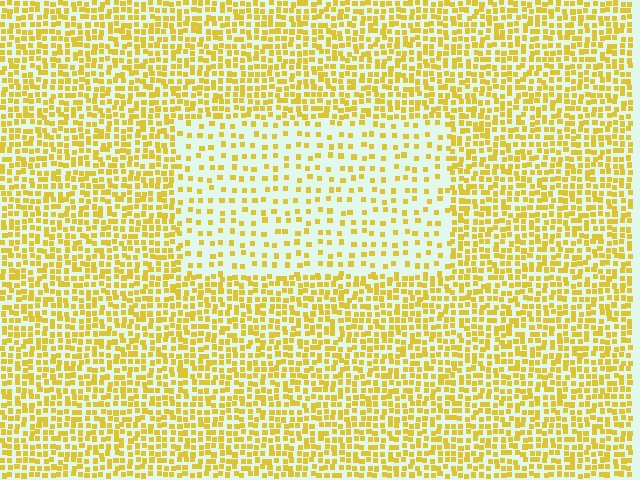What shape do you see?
I see a rectangle.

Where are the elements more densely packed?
The elements are more densely packed outside the rectangle boundary.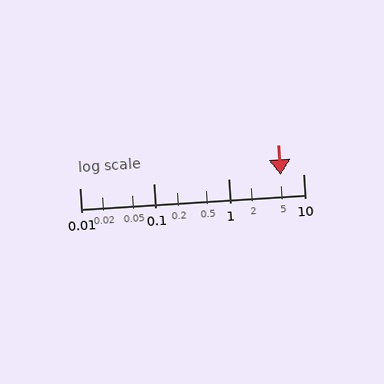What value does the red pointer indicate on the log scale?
The pointer indicates approximately 5.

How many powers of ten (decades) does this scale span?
The scale spans 3 decades, from 0.01 to 10.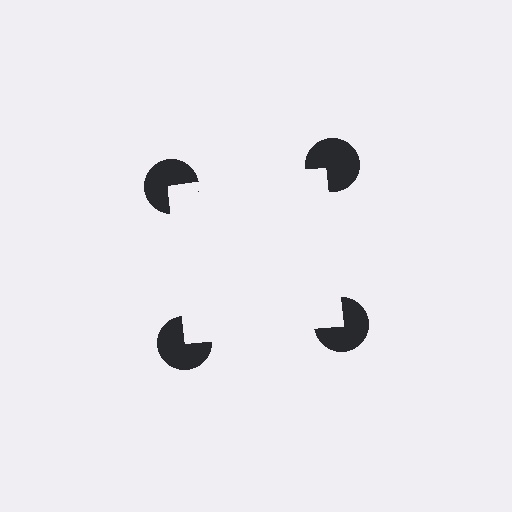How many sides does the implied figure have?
4 sides.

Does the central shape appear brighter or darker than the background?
It typically appears slightly brighter than the background, even though no actual brightness change is drawn.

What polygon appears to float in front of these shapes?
An illusory square — its edges are inferred from the aligned wedge cuts in the pac-man discs, not physically drawn.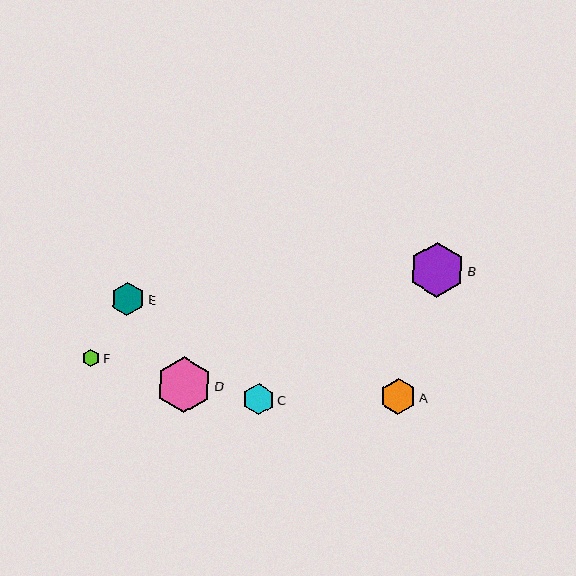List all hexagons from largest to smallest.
From largest to smallest: D, B, A, E, C, F.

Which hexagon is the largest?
Hexagon D is the largest with a size of approximately 56 pixels.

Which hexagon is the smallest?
Hexagon F is the smallest with a size of approximately 18 pixels.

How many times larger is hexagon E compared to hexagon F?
Hexagon E is approximately 1.9 times the size of hexagon F.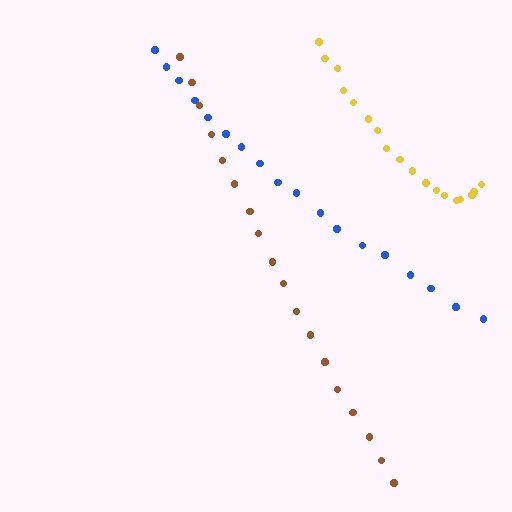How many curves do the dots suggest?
There are 3 distinct paths.